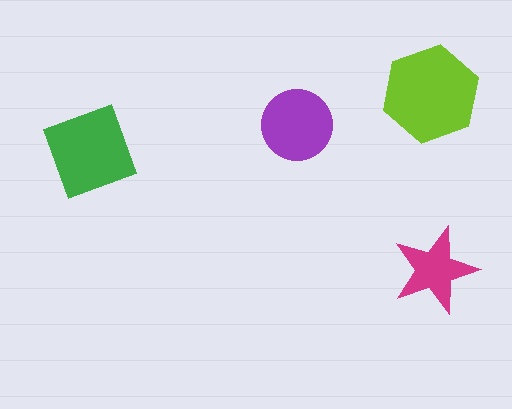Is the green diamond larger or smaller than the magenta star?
Larger.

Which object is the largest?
The lime hexagon.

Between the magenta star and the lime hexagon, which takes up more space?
The lime hexagon.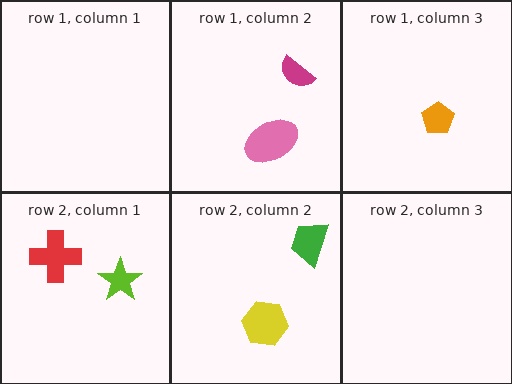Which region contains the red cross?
The row 2, column 1 region.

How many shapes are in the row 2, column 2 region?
2.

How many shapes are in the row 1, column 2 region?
2.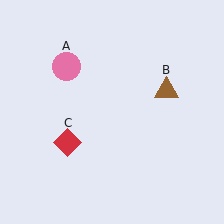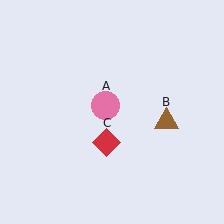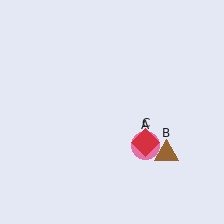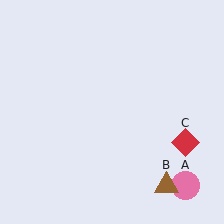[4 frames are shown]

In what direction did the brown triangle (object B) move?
The brown triangle (object B) moved down.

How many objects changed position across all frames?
3 objects changed position: pink circle (object A), brown triangle (object B), red diamond (object C).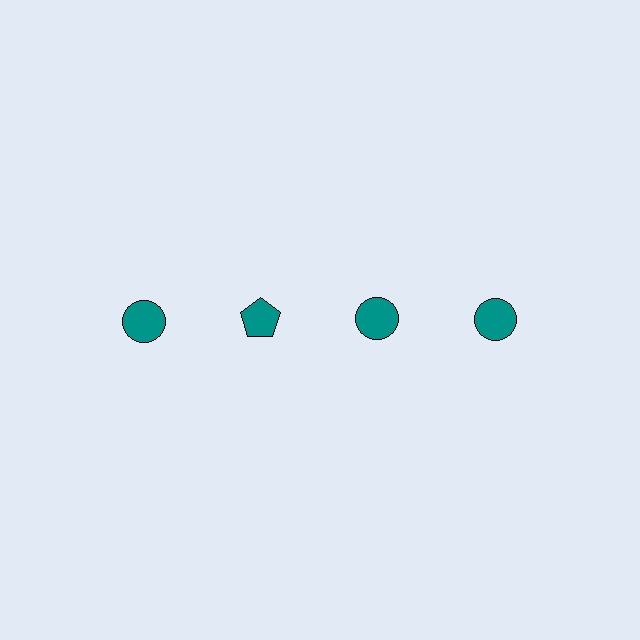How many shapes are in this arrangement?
There are 4 shapes arranged in a grid pattern.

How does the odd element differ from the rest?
It has a different shape: pentagon instead of circle.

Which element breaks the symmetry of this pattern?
The teal pentagon in the top row, second from left column breaks the symmetry. All other shapes are teal circles.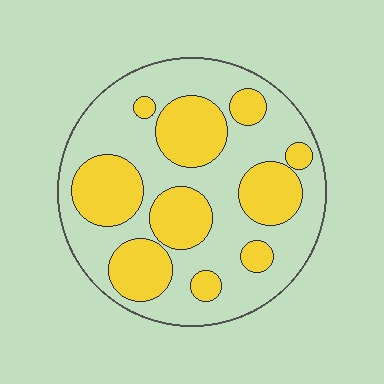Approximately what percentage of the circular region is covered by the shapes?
Approximately 40%.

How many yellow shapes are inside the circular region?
10.